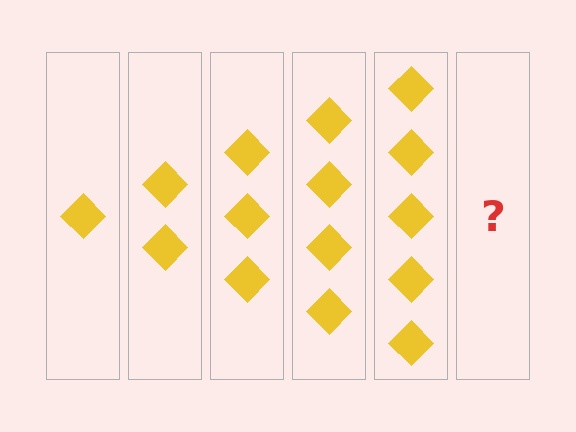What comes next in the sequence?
The next element should be 6 diamonds.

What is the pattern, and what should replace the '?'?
The pattern is that each step adds one more diamond. The '?' should be 6 diamonds.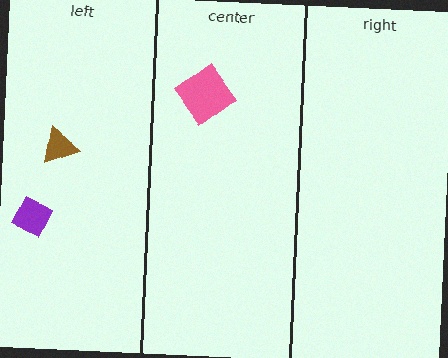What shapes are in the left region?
The brown triangle, the purple diamond.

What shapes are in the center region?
The pink diamond.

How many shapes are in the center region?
1.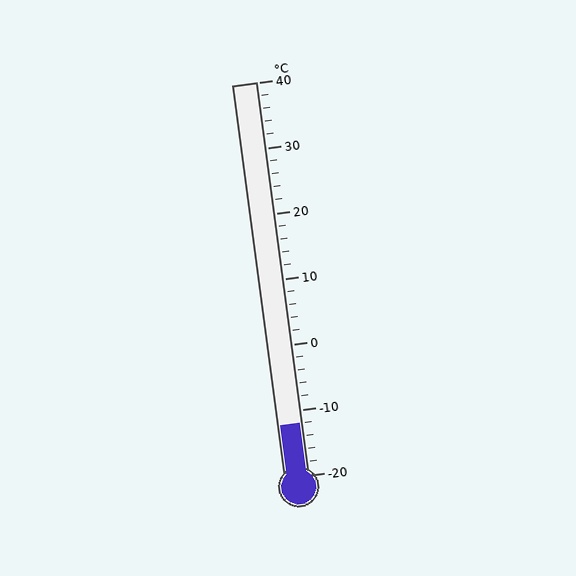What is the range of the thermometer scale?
The thermometer scale ranges from -20°C to 40°C.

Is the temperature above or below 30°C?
The temperature is below 30°C.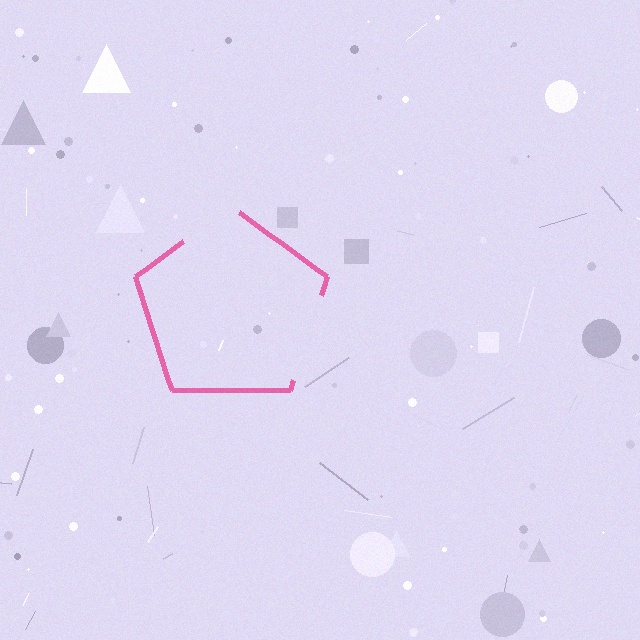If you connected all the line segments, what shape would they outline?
They would outline a pentagon.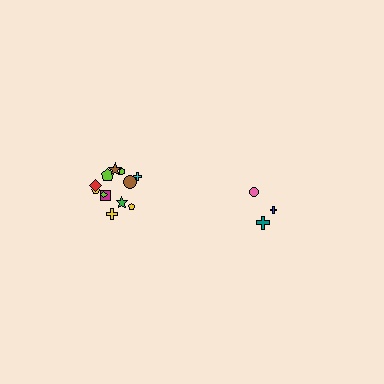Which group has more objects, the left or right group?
The left group.